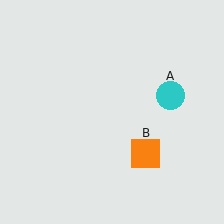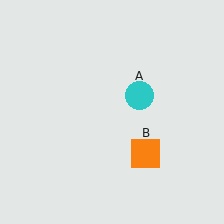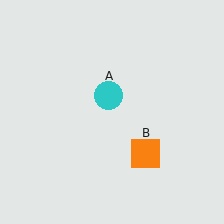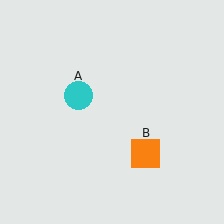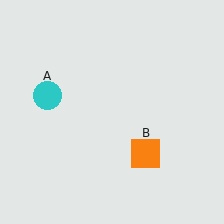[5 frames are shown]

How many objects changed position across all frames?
1 object changed position: cyan circle (object A).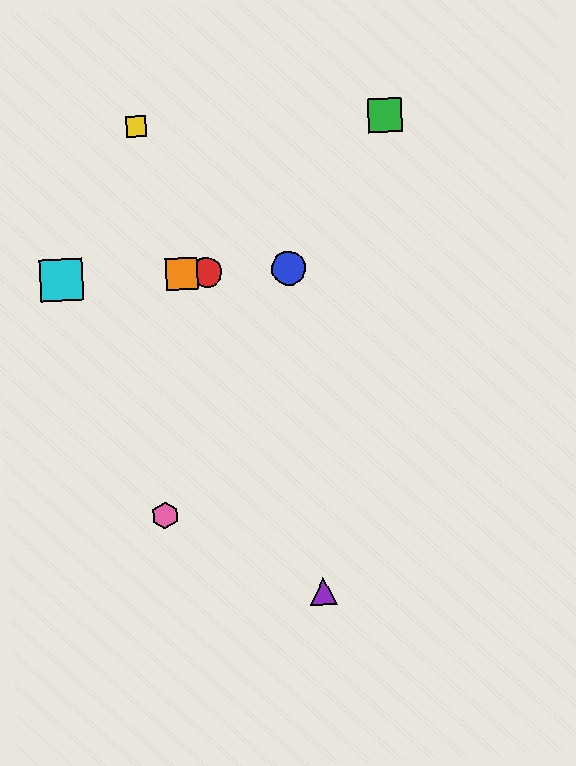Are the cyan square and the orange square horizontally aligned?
Yes, both are at y≈280.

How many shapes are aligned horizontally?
4 shapes (the red circle, the blue circle, the orange square, the cyan square) are aligned horizontally.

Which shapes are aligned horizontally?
The red circle, the blue circle, the orange square, the cyan square are aligned horizontally.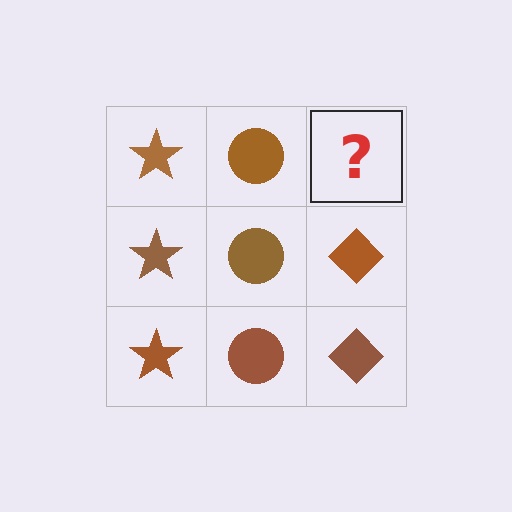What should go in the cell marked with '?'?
The missing cell should contain a brown diamond.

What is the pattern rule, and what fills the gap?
The rule is that each column has a consistent shape. The gap should be filled with a brown diamond.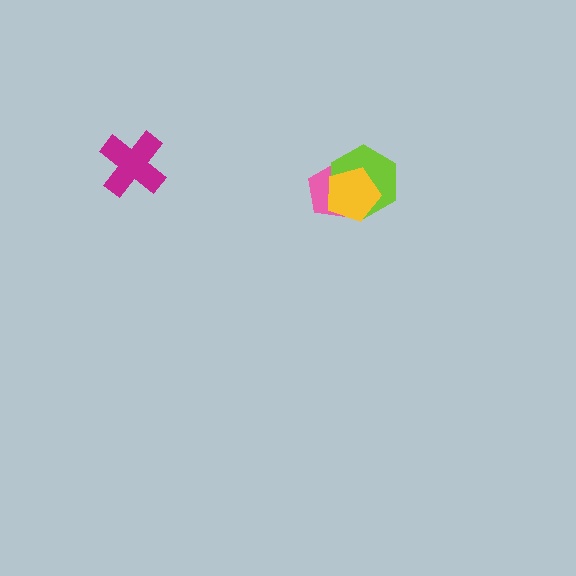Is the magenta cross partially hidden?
No, no other shape covers it.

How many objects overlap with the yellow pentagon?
2 objects overlap with the yellow pentagon.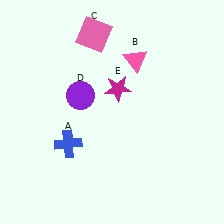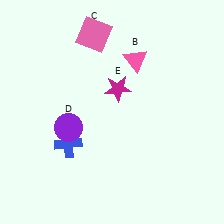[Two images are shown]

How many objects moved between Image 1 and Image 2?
1 object moved between the two images.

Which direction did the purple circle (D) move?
The purple circle (D) moved down.